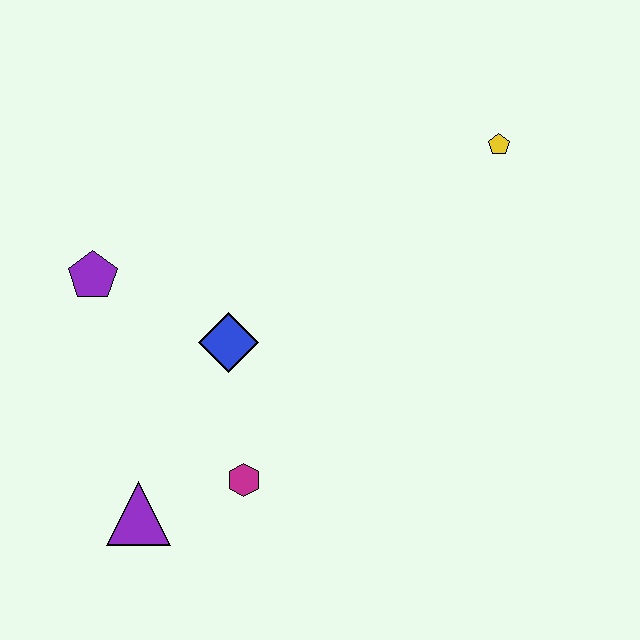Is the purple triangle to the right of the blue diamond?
No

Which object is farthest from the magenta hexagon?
The yellow pentagon is farthest from the magenta hexagon.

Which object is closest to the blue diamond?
The magenta hexagon is closest to the blue diamond.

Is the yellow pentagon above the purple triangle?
Yes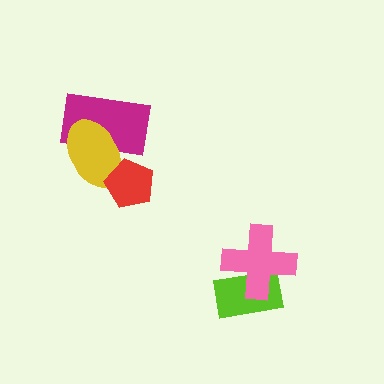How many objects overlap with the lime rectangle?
1 object overlaps with the lime rectangle.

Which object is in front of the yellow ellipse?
The red pentagon is in front of the yellow ellipse.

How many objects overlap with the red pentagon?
1 object overlaps with the red pentagon.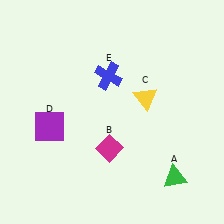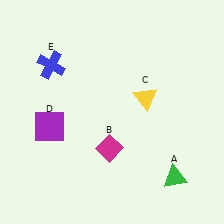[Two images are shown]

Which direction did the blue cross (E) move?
The blue cross (E) moved left.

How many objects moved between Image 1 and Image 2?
1 object moved between the two images.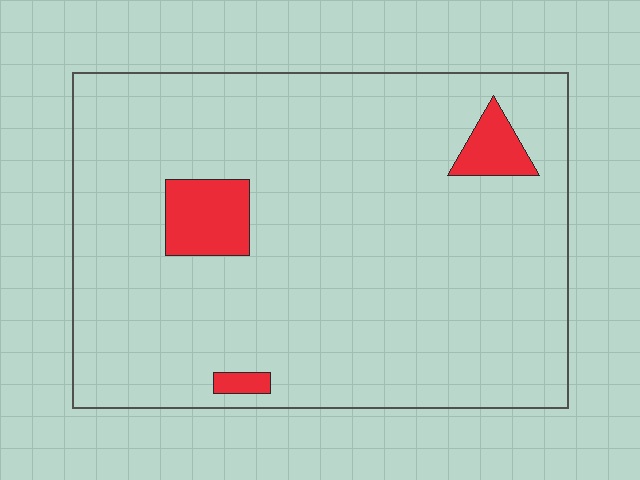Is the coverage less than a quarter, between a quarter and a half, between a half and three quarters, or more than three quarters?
Less than a quarter.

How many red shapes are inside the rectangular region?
3.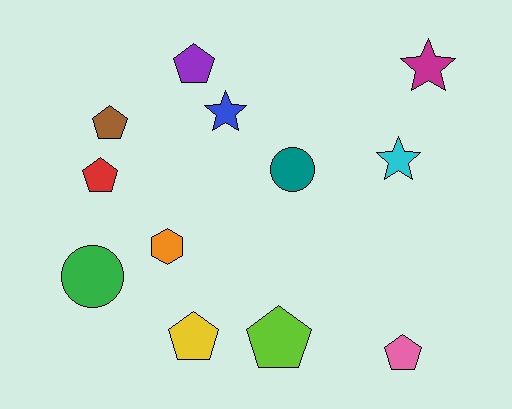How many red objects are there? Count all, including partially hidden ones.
There is 1 red object.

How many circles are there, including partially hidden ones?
There are 2 circles.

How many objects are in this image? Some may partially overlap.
There are 12 objects.